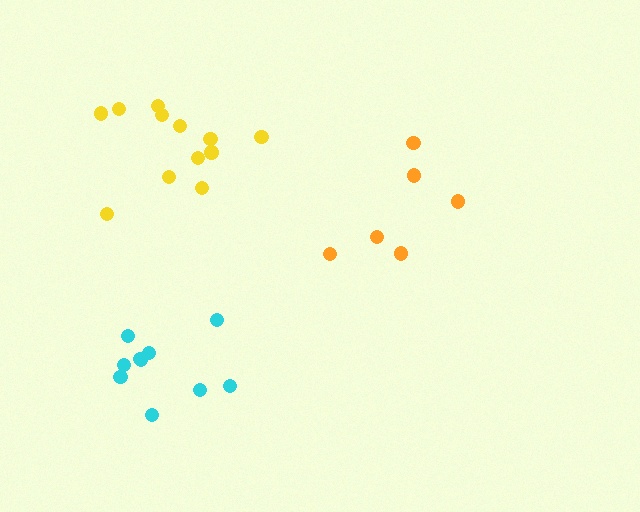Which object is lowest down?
The cyan cluster is bottommost.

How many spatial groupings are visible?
There are 3 spatial groupings.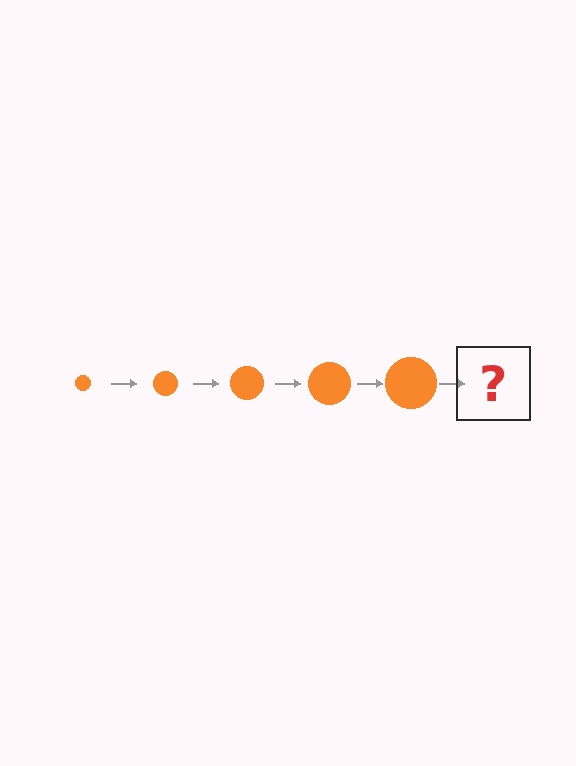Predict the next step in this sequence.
The next step is an orange circle, larger than the previous one.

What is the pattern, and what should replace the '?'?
The pattern is that the circle gets progressively larger each step. The '?' should be an orange circle, larger than the previous one.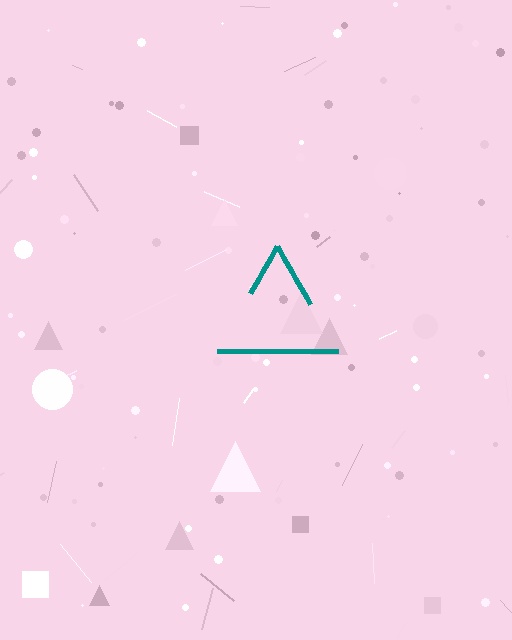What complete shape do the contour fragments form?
The contour fragments form a triangle.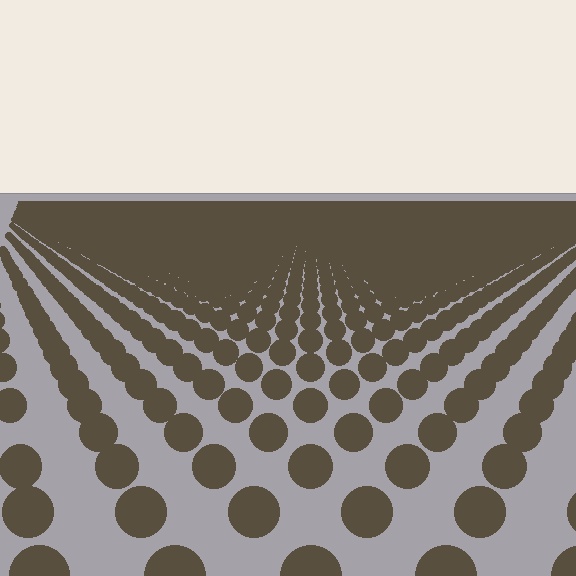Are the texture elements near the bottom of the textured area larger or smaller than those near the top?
Larger. Near the bottom, elements are closer to the viewer and appear at a bigger on-screen size.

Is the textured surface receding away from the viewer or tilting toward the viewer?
The surface is receding away from the viewer. Texture elements get smaller and denser toward the top.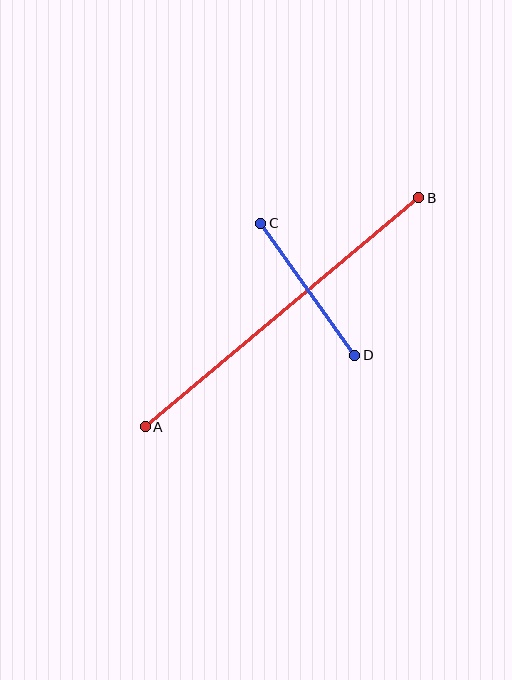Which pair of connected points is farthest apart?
Points A and B are farthest apart.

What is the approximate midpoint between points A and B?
The midpoint is at approximately (282, 312) pixels.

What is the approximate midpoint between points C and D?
The midpoint is at approximately (308, 289) pixels.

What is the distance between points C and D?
The distance is approximately 162 pixels.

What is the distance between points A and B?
The distance is approximately 357 pixels.